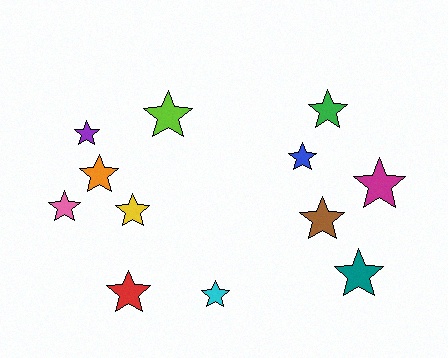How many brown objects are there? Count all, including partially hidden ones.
There is 1 brown object.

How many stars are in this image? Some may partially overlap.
There are 12 stars.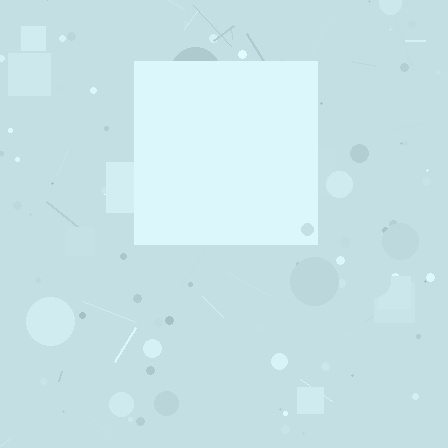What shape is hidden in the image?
A square is hidden in the image.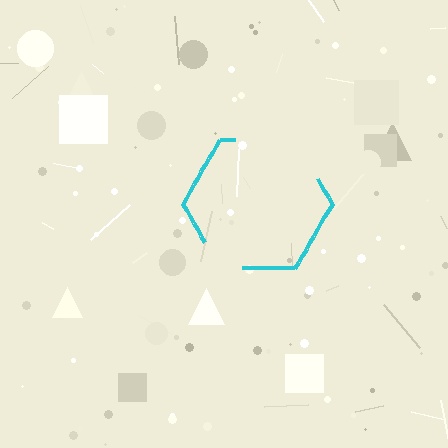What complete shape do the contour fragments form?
The contour fragments form a hexagon.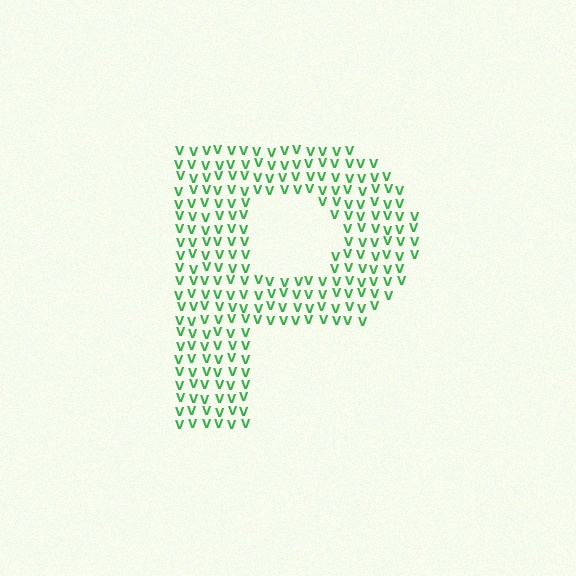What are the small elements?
The small elements are letter V's.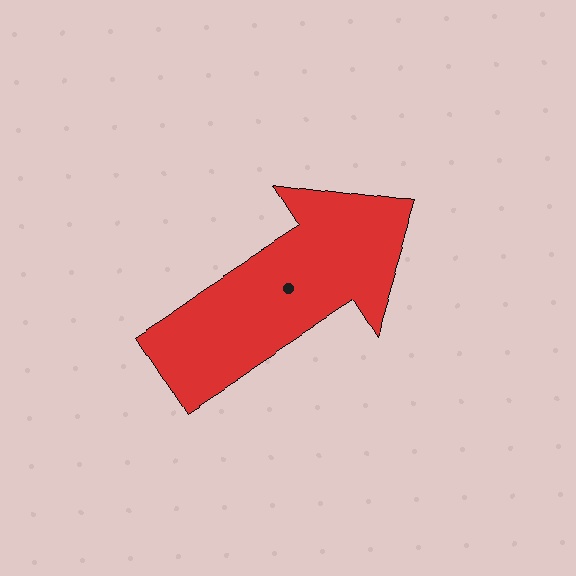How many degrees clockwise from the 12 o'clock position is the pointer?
Approximately 57 degrees.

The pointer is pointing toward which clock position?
Roughly 2 o'clock.